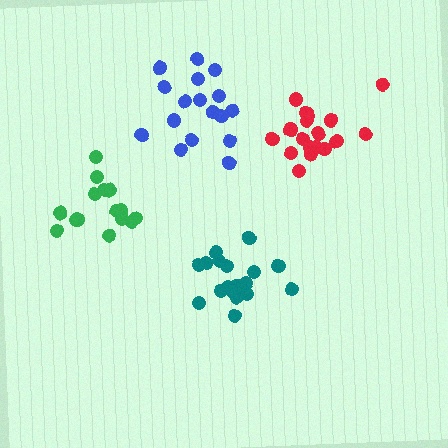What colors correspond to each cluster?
The clusters are colored: red, blue, teal, green.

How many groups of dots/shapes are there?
There are 4 groups.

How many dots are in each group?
Group 1: 18 dots, Group 2: 17 dots, Group 3: 19 dots, Group 4: 15 dots (69 total).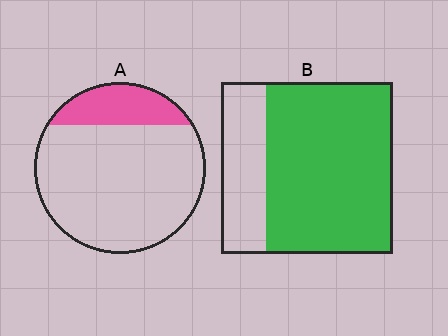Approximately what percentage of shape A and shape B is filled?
A is approximately 20% and B is approximately 75%.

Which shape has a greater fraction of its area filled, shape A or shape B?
Shape B.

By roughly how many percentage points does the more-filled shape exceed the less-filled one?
By roughly 55 percentage points (B over A).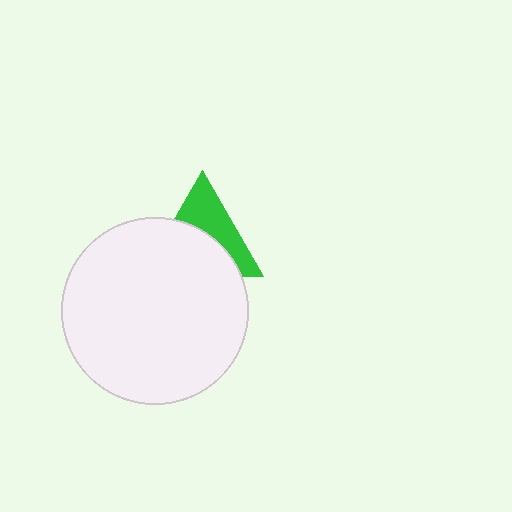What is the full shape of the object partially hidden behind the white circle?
The partially hidden object is a green triangle.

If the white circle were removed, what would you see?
You would see the complete green triangle.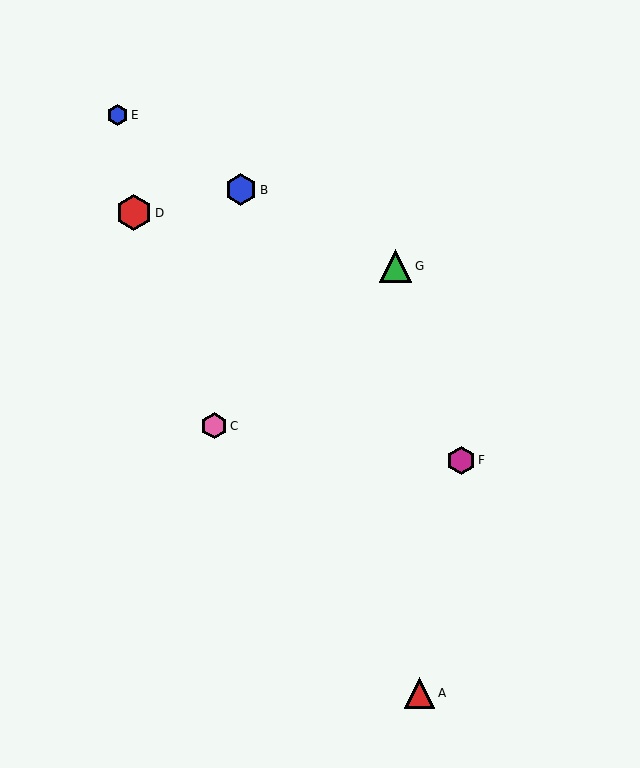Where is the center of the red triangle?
The center of the red triangle is at (419, 693).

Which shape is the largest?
The red hexagon (labeled D) is the largest.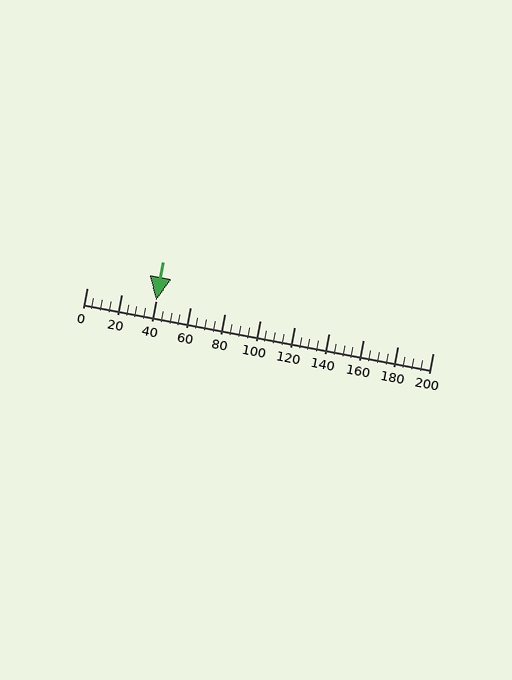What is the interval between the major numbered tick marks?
The major tick marks are spaced 20 units apart.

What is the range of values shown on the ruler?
The ruler shows values from 0 to 200.